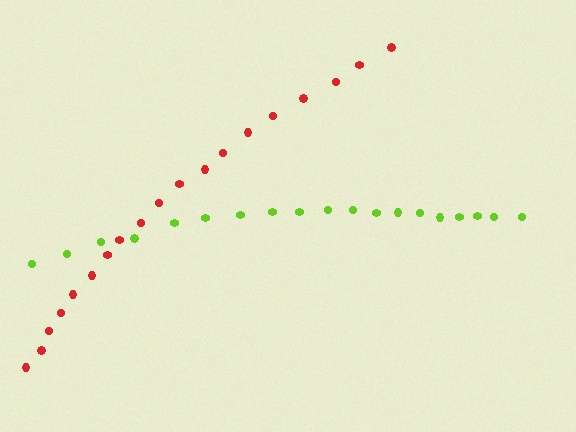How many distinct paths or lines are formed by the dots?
There are 2 distinct paths.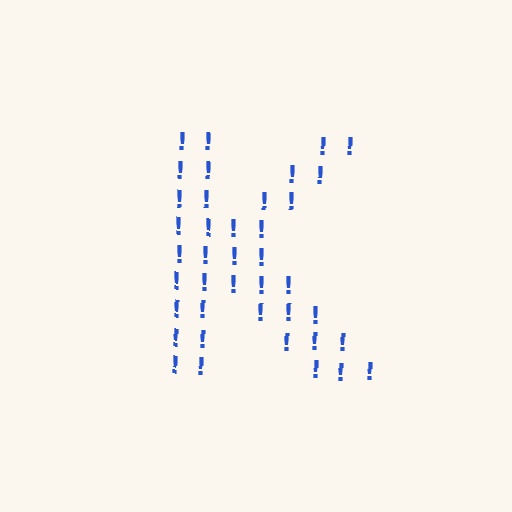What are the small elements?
The small elements are exclamation marks.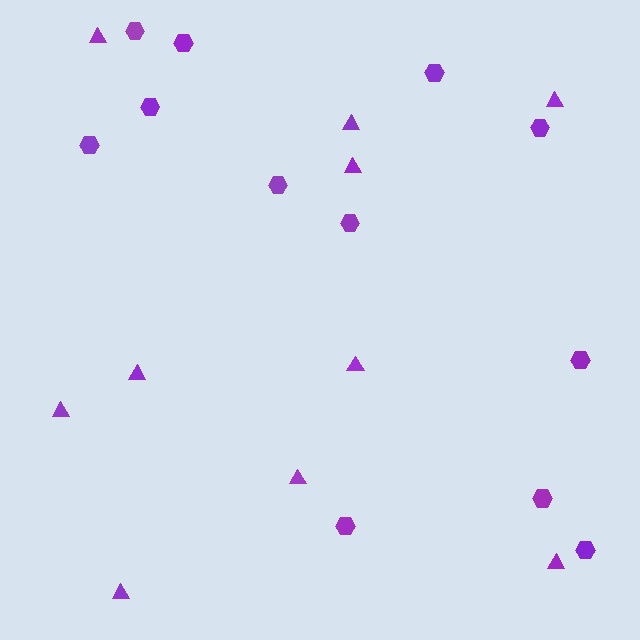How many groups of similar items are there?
There are 2 groups: one group of triangles (10) and one group of hexagons (12).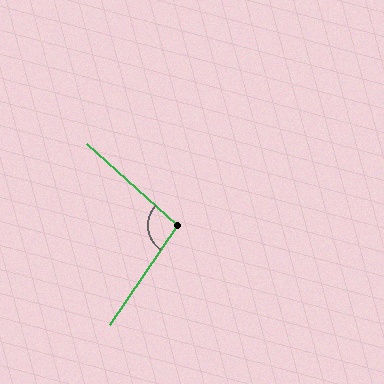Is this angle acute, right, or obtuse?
It is obtuse.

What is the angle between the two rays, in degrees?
Approximately 98 degrees.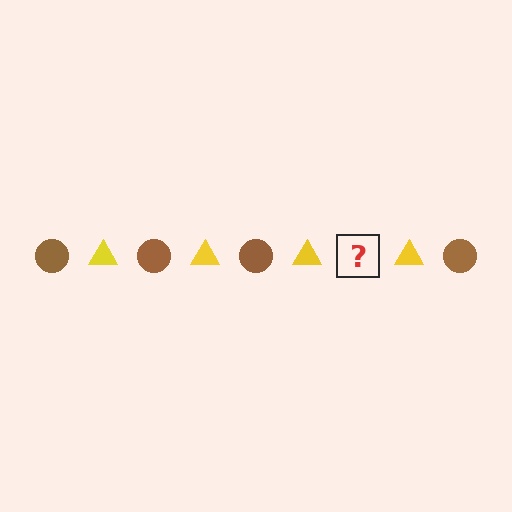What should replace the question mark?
The question mark should be replaced with a brown circle.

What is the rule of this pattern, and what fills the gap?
The rule is that the pattern alternates between brown circle and yellow triangle. The gap should be filled with a brown circle.